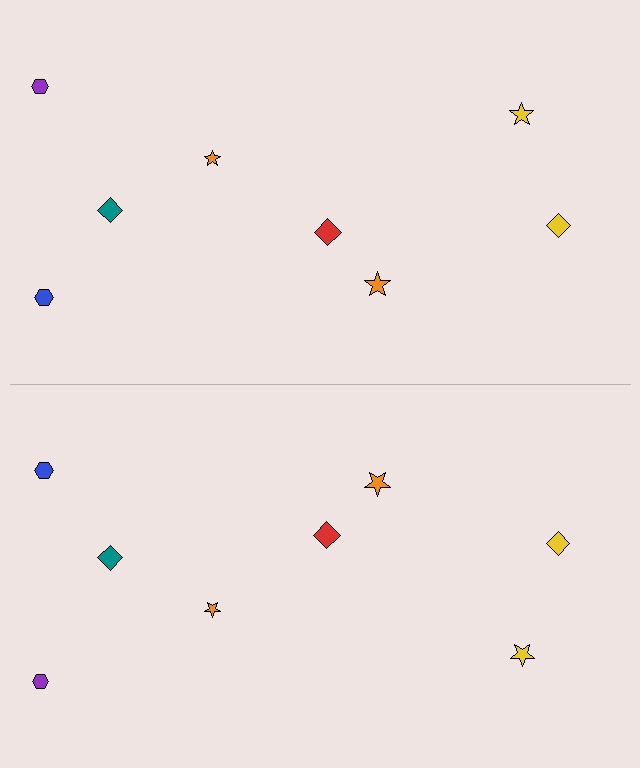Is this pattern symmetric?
Yes, this pattern has bilateral (reflection) symmetry.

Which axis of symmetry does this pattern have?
The pattern has a horizontal axis of symmetry running through the center of the image.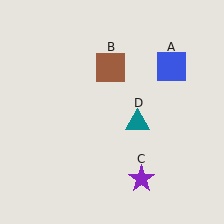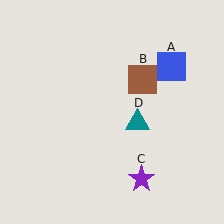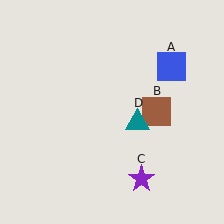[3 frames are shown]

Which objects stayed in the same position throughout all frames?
Blue square (object A) and purple star (object C) and teal triangle (object D) remained stationary.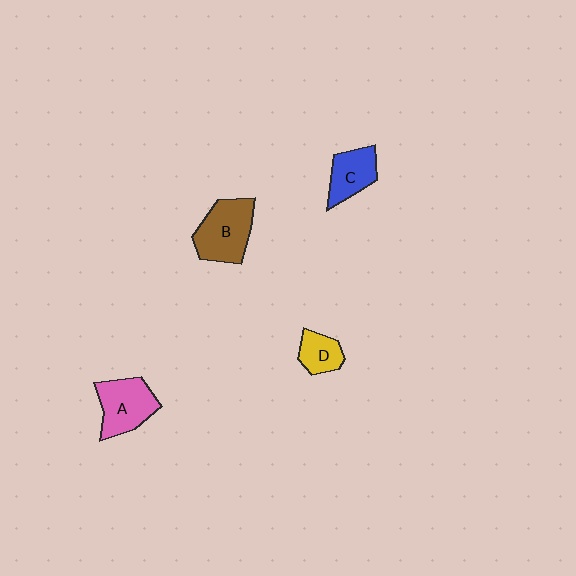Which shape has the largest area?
Shape B (brown).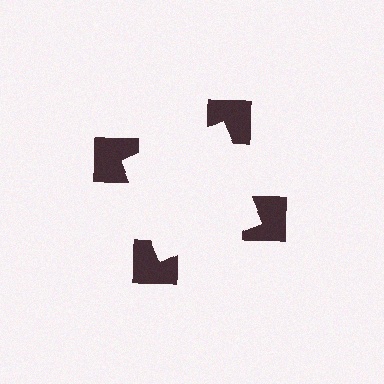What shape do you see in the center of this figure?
An illusory square — its edges are inferred from the aligned wedge cuts in the notched squares, not physically drawn.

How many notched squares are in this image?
There are 4 — one at each vertex of the illusory square.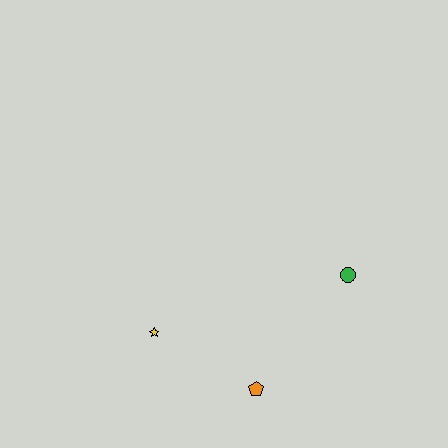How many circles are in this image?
There is 1 circle.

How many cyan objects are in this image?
There are no cyan objects.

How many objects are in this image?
There are 3 objects.